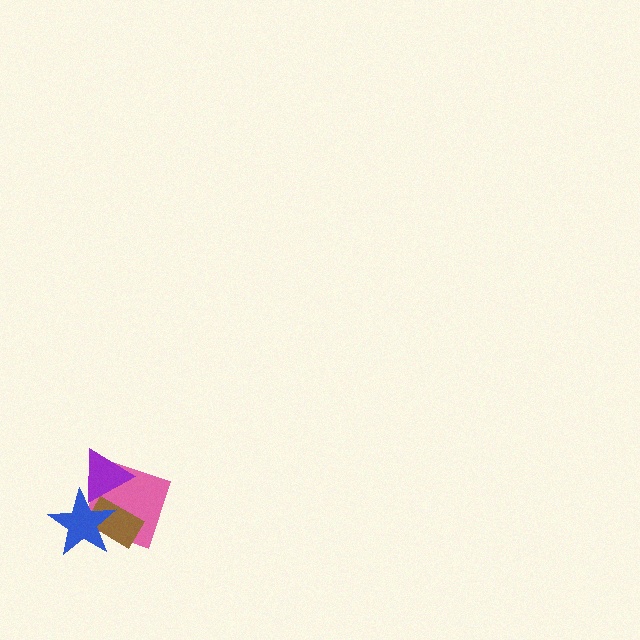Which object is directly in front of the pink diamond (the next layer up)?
The brown rectangle is directly in front of the pink diamond.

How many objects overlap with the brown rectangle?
3 objects overlap with the brown rectangle.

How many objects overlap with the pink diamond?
3 objects overlap with the pink diamond.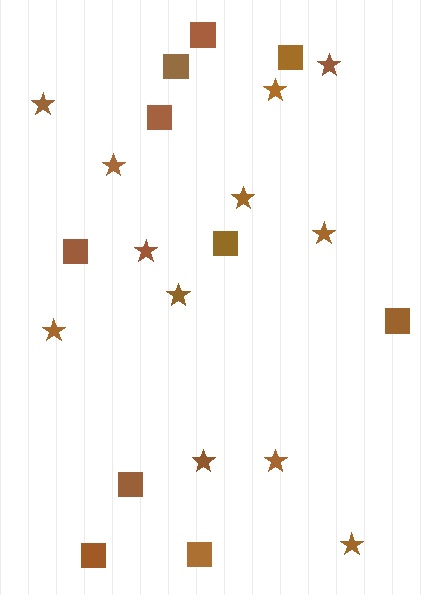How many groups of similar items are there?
There are 2 groups: one group of stars (12) and one group of squares (10).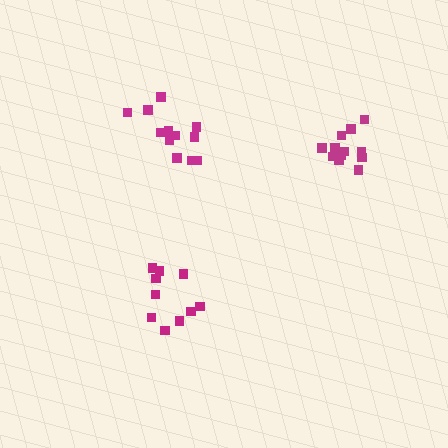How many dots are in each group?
Group 1: 10 dots, Group 2: 12 dots, Group 3: 12 dots (34 total).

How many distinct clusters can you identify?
There are 3 distinct clusters.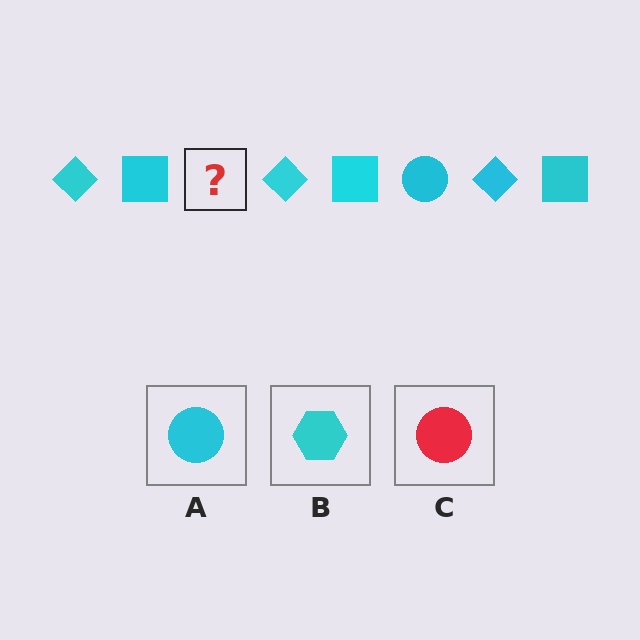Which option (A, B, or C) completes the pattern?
A.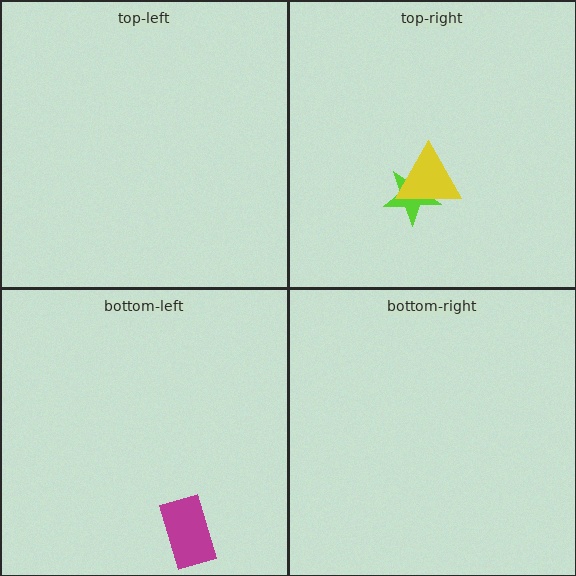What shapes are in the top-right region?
The lime star, the yellow triangle.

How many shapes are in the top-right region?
2.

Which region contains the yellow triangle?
The top-right region.